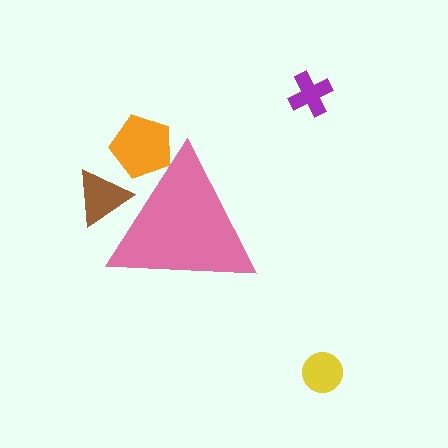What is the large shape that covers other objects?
A pink triangle.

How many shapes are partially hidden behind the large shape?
2 shapes are partially hidden.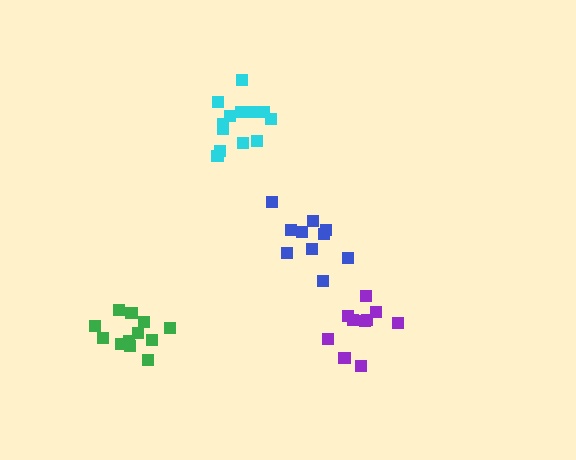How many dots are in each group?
Group 1: 13 dots, Group 2: 10 dots, Group 3: 10 dots, Group 4: 12 dots (45 total).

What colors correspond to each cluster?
The clusters are colored: cyan, blue, purple, green.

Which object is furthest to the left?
The green cluster is leftmost.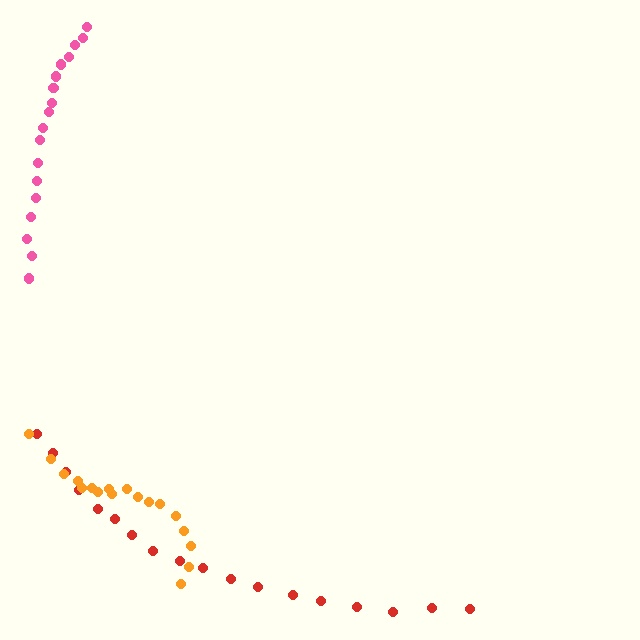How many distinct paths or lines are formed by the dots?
There are 3 distinct paths.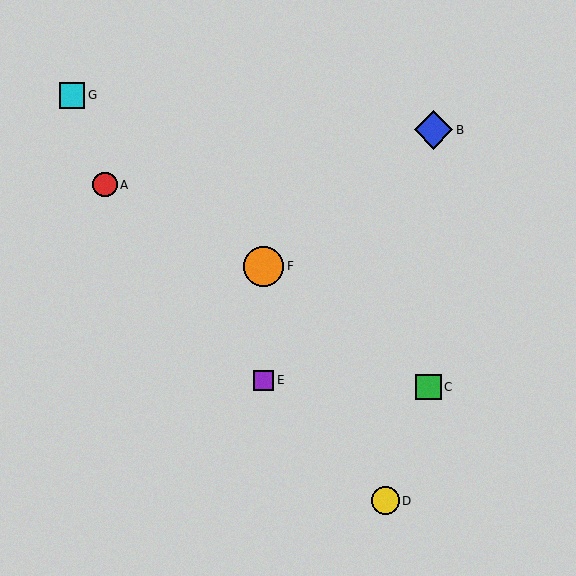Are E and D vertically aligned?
No, E is at x≈264 and D is at x≈385.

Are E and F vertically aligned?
Yes, both are at x≈264.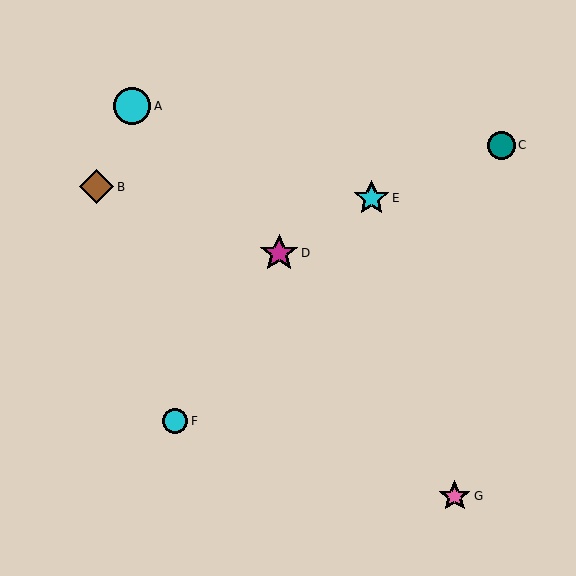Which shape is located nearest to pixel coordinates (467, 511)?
The pink star (labeled G) at (455, 496) is nearest to that location.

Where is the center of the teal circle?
The center of the teal circle is at (501, 145).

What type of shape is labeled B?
Shape B is a brown diamond.